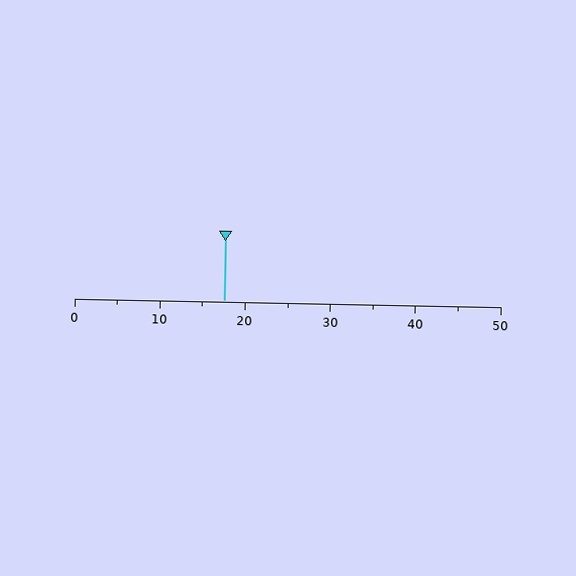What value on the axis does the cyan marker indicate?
The marker indicates approximately 17.5.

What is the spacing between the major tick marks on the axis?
The major ticks are spaced 10 apart.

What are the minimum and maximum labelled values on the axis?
The axis runs from 0 to 50.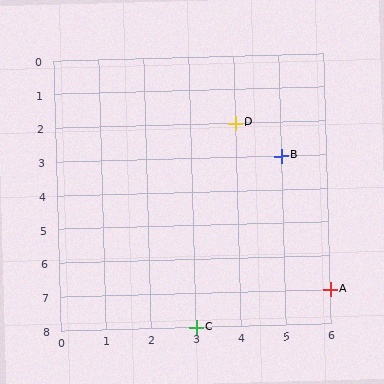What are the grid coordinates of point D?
Point D is at grid coordinates (4, 2).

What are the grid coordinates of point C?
Point C is at grid coordinates (3, 8).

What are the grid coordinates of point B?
Point B is at grid coordinates (5, 3).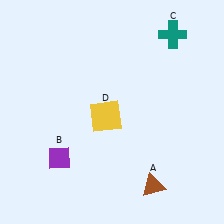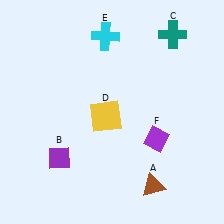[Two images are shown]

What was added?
A cyan cross (E), a purple diamond (F) were added in Image 2.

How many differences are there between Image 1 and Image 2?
There are 2 differences between the two images.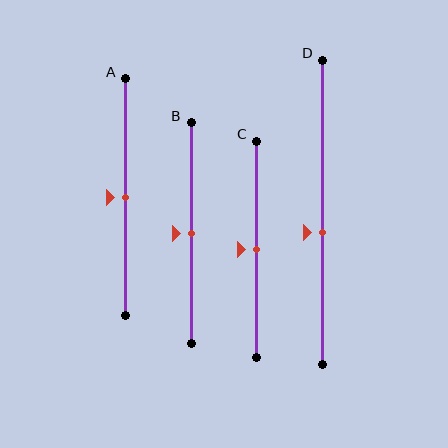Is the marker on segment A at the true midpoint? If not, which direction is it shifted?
Yes, the marker on segment A is at the true midpoint.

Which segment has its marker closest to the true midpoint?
Segment A has its marker closest to the true midpoint.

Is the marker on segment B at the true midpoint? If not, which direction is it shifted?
Yes, the marker on segment B is at the true midpoint.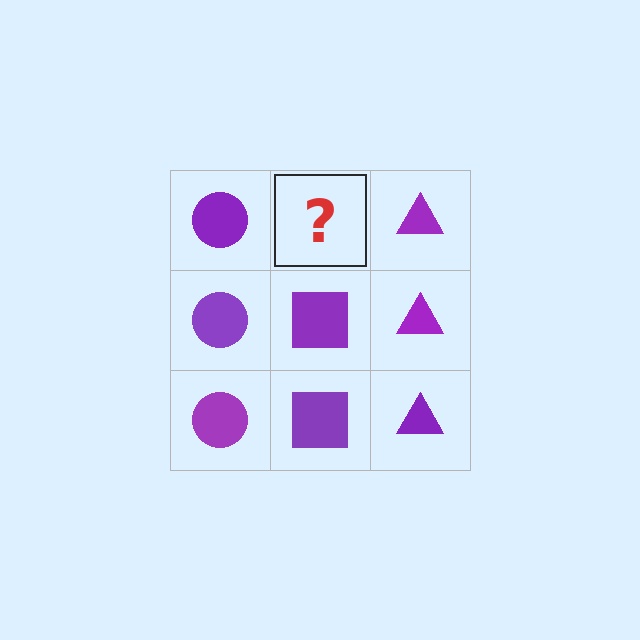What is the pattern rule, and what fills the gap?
The rule is that each column has a consistent shape. The gap should be filled with a purple square.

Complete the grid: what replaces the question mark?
The question mark should be replaced with a purple square.